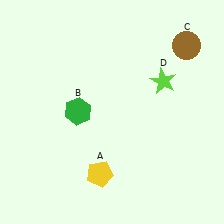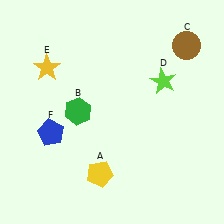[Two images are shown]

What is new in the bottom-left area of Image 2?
A blue pentagon (F) was added in the bottom-left area of Image 2.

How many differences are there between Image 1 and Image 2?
There are 2 differences between the two images.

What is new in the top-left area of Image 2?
A yellow star (E) was added in the top-left area of Image 2.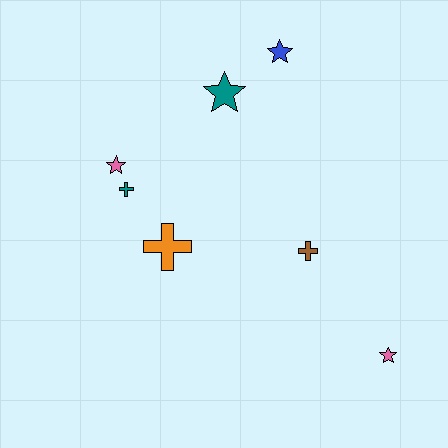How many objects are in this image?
There are 7 objects.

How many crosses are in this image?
There are 3 crosses.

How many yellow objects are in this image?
There are no yellow objects.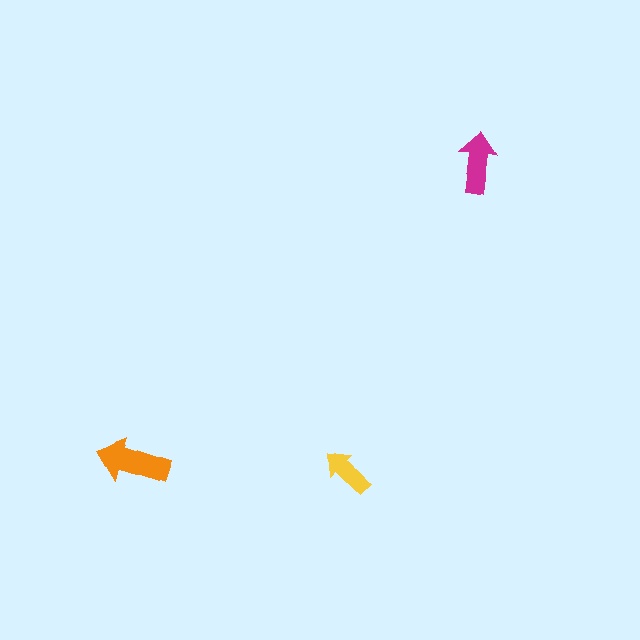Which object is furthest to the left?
The orange arrow is leftmost.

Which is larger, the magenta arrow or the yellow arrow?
The magenta one.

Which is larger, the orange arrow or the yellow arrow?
The orange one.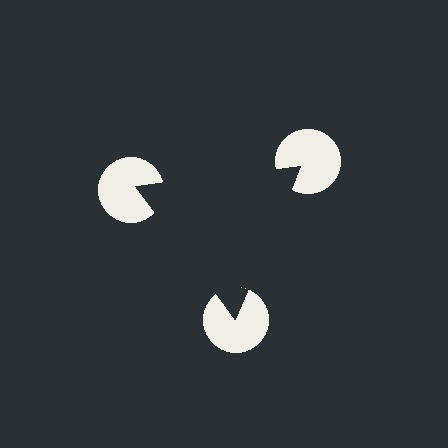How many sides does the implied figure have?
3 sides.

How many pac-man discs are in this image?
There are 3 — one at each vertex of the illusory triangle.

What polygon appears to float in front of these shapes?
An illusory triangle — its edges are inferred from the aligned wedge cuts in the pac-man discs, not physically drawn.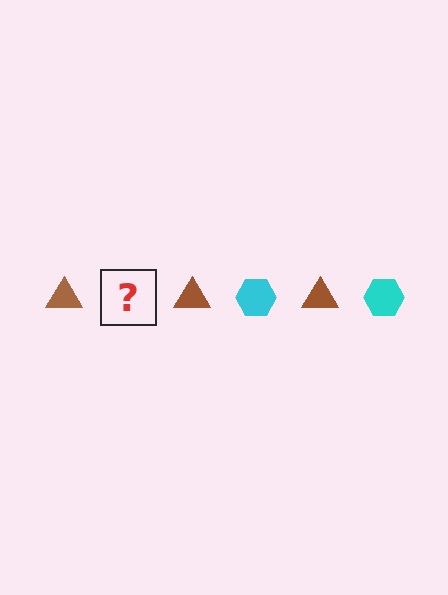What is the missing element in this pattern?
The missing element is a cyan hexagon.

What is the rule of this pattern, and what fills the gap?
The rule is that the pattern alternates between brown triangle and cyan hexagon. The gap should be filled with a cyan hexagon.